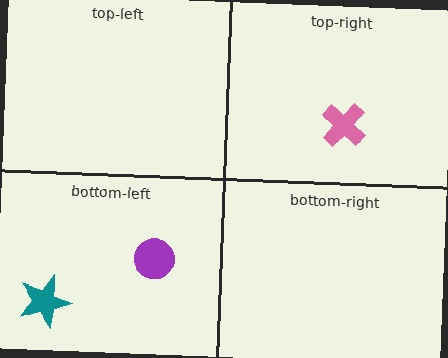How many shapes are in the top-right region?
1.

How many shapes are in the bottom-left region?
2.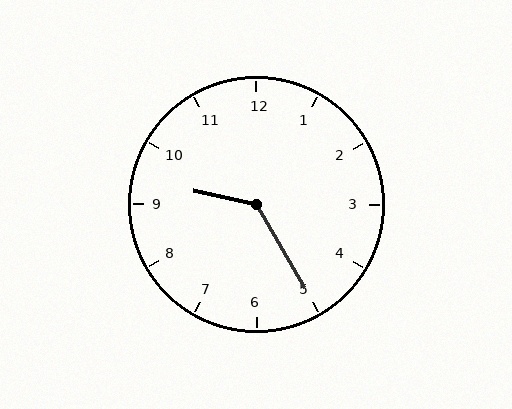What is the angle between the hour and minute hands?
Approximately 132 degrees.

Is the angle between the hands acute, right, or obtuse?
It is obtuse.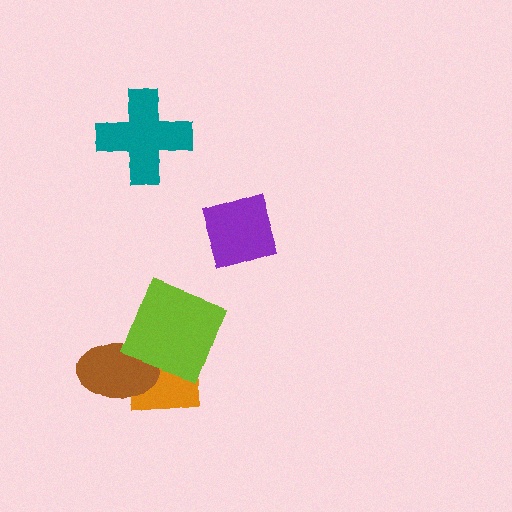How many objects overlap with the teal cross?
0 objects overlap with the teal cross.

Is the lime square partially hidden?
No, no other shape covers it.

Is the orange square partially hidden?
Yes, it is partially covered by another shape.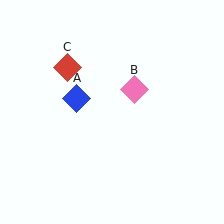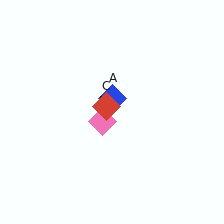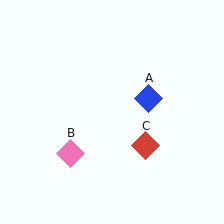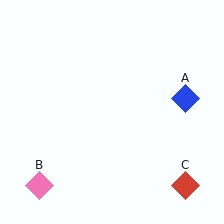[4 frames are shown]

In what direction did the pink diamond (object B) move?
The pink diamond (object B) moved down and to the left.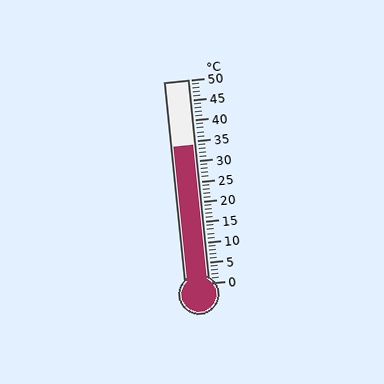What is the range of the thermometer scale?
The thermometer scale ranges from 0°C to 50°C.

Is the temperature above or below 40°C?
The temperature is below 40°C.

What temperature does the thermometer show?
The thermometer shows approximately 34°C.